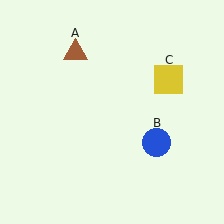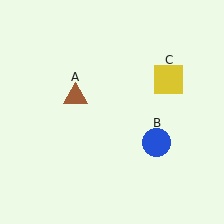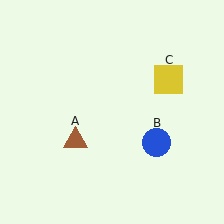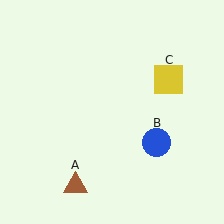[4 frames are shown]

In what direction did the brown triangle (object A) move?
The brown triangle (object A) moved down.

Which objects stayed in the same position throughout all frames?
Blue circle (object B) and yellow square (object C) remained stationary.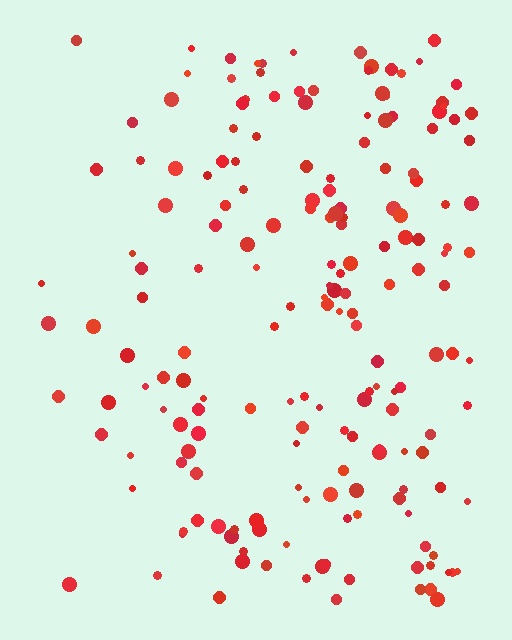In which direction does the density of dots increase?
From left to right, with the right side densest.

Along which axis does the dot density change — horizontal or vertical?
Horizontal.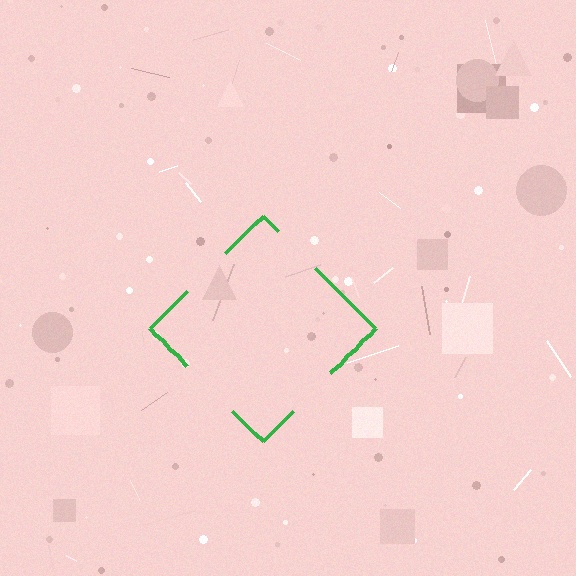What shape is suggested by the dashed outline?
The dashed outline suggests a diamond.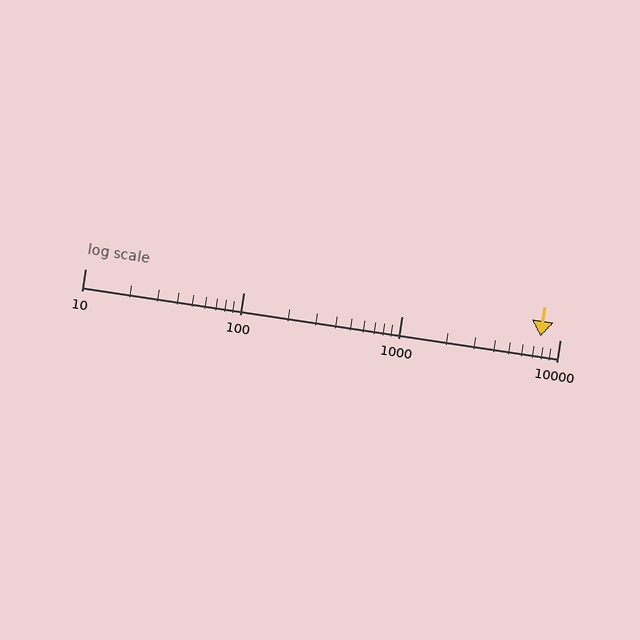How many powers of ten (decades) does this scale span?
The scale spans 3 decades, from 10 to 10000.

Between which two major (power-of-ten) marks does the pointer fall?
The pointer is between 1000 and 10000.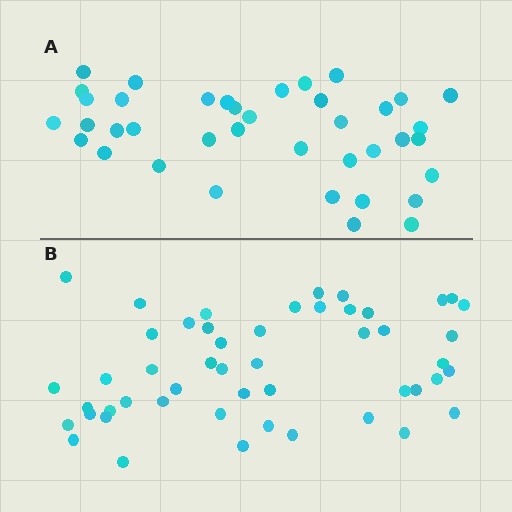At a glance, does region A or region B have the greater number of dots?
Region B (the bottom region) has more dots.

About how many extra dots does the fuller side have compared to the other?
Region B has roughly 12 or so more dots than region A.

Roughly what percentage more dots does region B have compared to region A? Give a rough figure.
About 30% more.